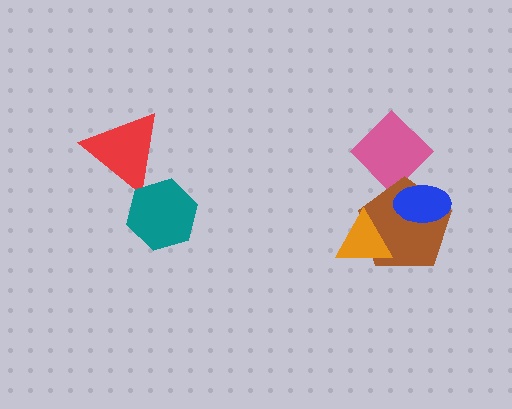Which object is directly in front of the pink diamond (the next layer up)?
The brown pentagon is directly in front of the pink diamond.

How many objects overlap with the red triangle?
1 object overlaps with the red triangle.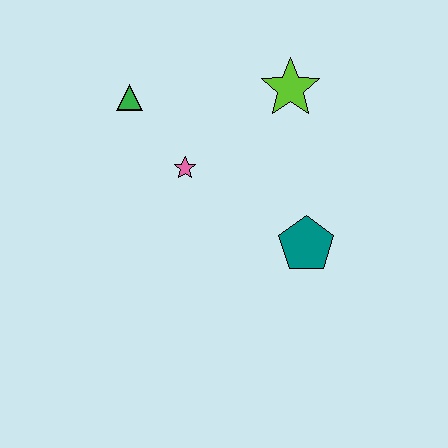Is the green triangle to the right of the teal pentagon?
No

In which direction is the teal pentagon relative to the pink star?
The teal pentagon is to the right of the pink star.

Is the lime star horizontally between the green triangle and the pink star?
No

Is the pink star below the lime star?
Yes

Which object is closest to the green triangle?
The pink star is closest to the green triangle.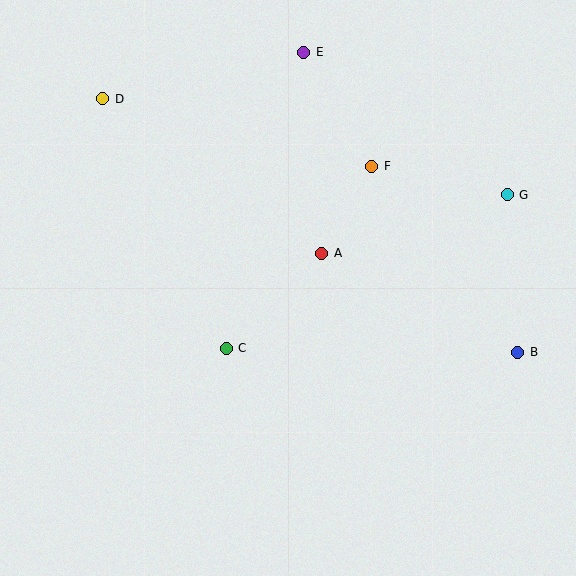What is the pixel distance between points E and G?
The distance between E and G is 248 pixels.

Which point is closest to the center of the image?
Point A at (322, 253) is closest to the center.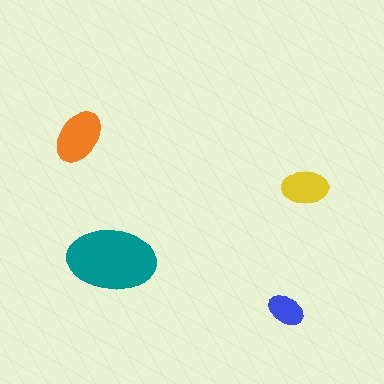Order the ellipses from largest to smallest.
the teal one, the orange one, the yellow one, the blue one.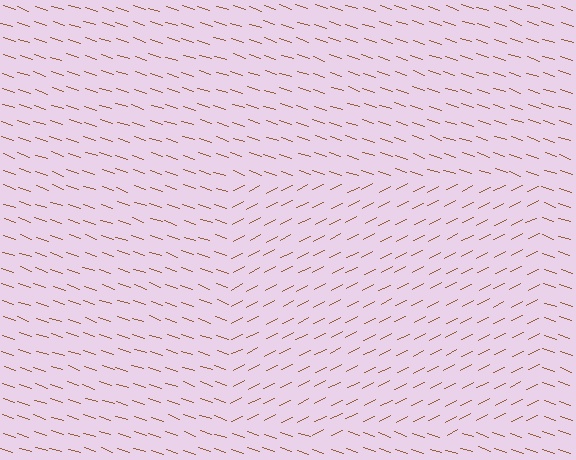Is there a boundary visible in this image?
Yes, there is a texture boundary formed by a change in line orientation.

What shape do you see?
I see a rectangle.